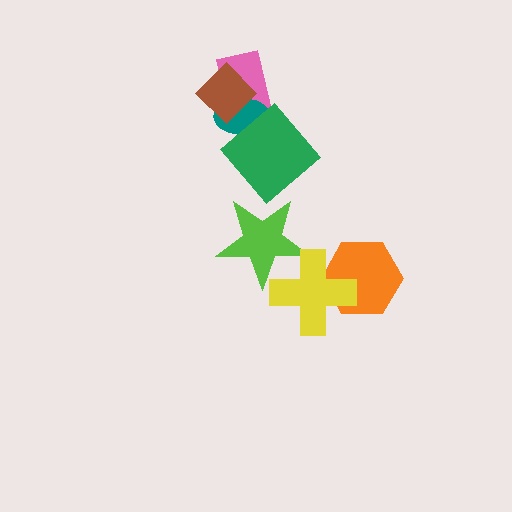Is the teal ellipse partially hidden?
Yes, it is partially covered by another shape.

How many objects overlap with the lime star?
2 objects overlap with the lime star.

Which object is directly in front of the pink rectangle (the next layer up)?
The teal ellipse is directly in front of the pink rectangle.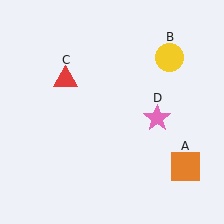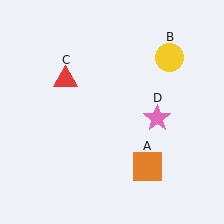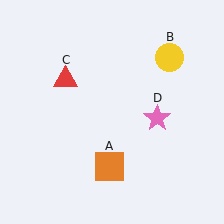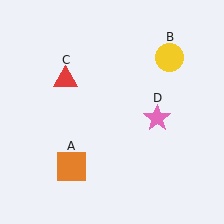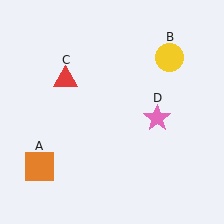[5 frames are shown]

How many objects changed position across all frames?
1 object changed position: orange square (object A).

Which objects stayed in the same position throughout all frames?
Yellow circle (object B) and red triangle (object C) and pink star (object D) remained stationary.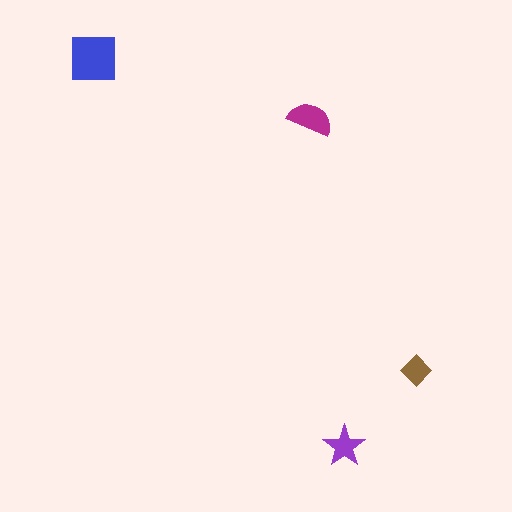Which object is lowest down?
The purple star is bottommost.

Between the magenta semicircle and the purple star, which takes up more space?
The magenta semicircle.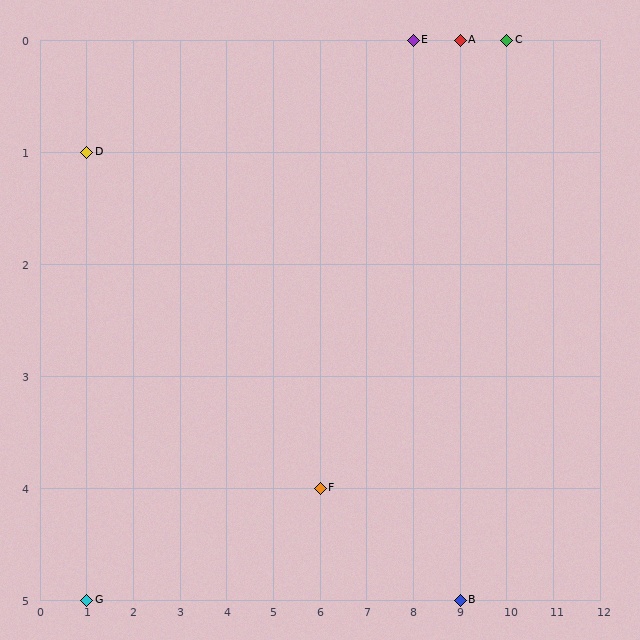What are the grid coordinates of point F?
Point F is at grid coordinates (6, 4).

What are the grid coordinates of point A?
Point A is at grid coordinates (9, 0).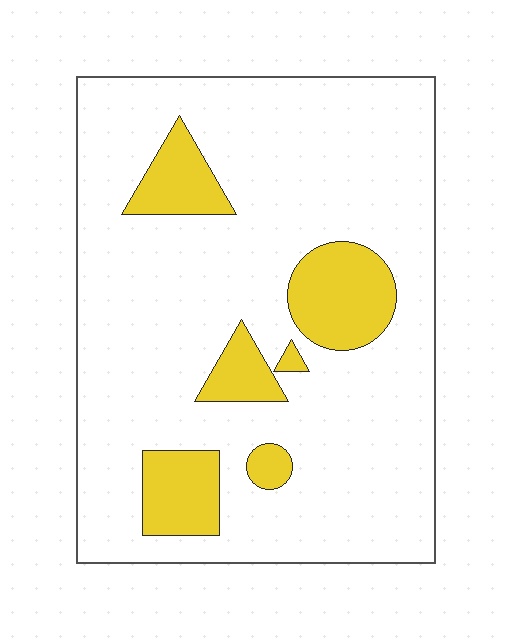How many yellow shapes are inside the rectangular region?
6.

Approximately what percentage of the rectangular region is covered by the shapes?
Approximately 15%.